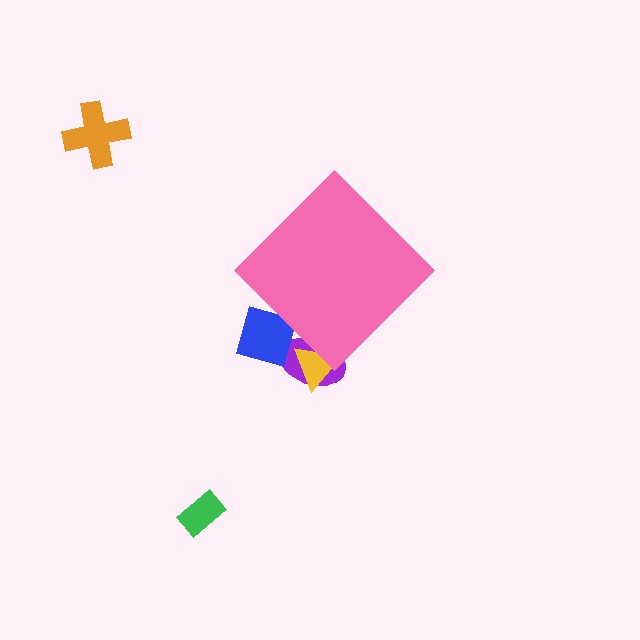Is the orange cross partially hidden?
No, the orange cross is fully visible.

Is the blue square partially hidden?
Yes, the blue square is partially hidden behind the pink diamond.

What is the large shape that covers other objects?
A pink diamond.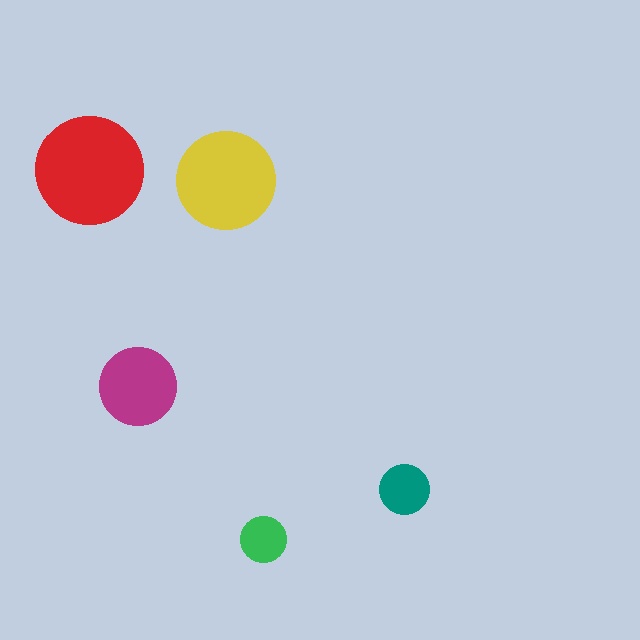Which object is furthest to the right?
The teal circle is rightmost.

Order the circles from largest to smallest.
the red one, the yellow one, the magenta one, the teal one, the green one.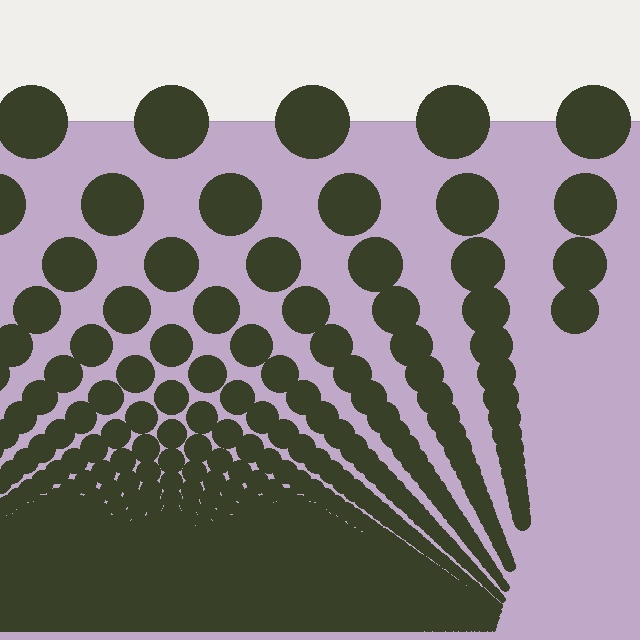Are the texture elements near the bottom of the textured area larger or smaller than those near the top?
Smaller. The gradient is inverted — elements near the bottom are smaller and denser.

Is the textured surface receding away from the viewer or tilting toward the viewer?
The surface appears to tilt toward the viewer. Texture elements get larger and sparser toward the top.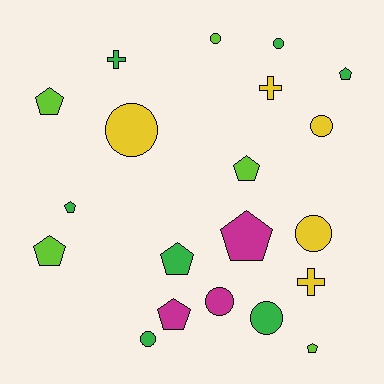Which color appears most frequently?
Green, with 7 objects.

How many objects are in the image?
There are 20 objects.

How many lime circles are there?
There is 1 lime circle.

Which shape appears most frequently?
Pentagon, with 9 objects.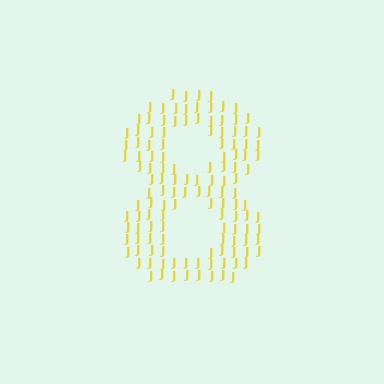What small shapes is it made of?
It is made of small letter J's.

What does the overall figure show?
The overall figure shows the digit 8.